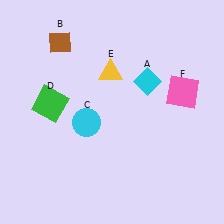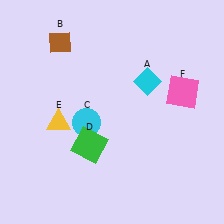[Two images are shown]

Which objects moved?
The objects that moved are: the green square (D), the yellow triangle (E).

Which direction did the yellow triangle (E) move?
The yellow triangle (E) moved left.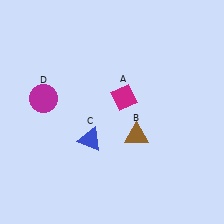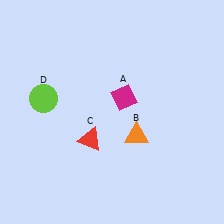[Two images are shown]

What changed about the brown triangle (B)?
In Image 1, B is brown. In Image 2, it changed to orange.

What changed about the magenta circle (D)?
In Image 1, D is magenta. In Image 2, it changed to lime.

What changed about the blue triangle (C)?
In Image 1, C is blue. In Image 2, it changed to red.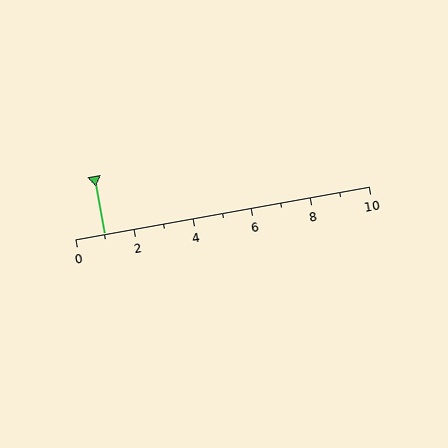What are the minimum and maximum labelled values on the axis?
The axis runs from 0 to 10.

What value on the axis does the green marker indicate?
The marker indicates approximately 1.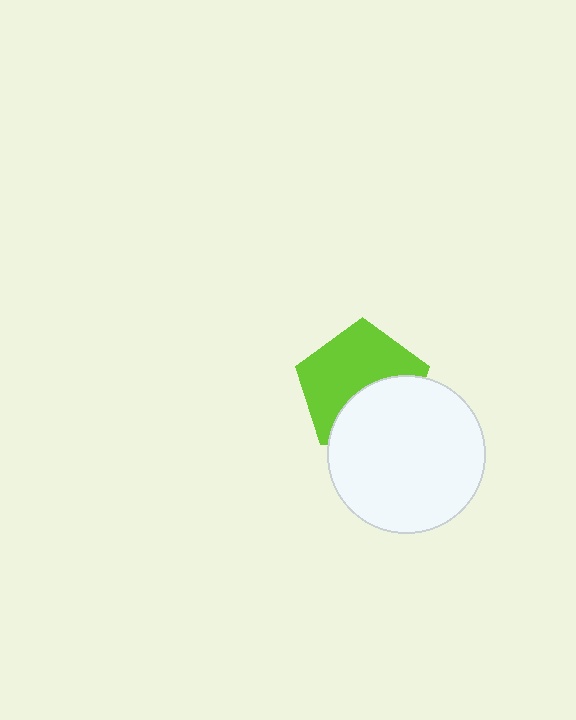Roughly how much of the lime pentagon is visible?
About half of it is visible (roughly 59%).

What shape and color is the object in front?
The object in front is a white circle.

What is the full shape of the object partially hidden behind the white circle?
The partially hidden object is a lime pentagon.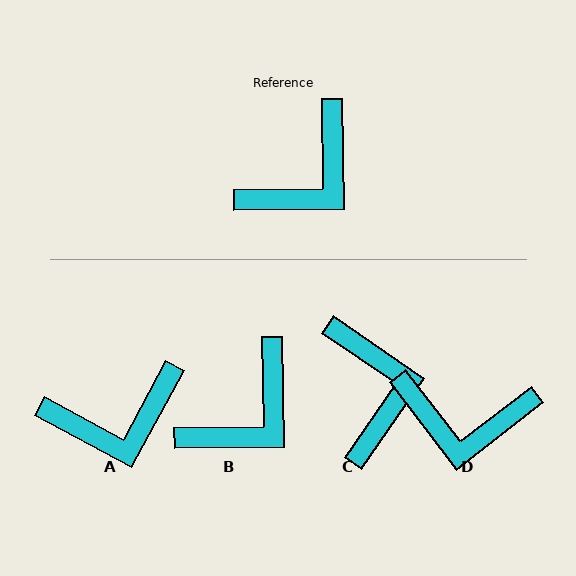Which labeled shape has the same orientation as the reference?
B.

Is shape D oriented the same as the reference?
No, it is off by about 53 degrees.